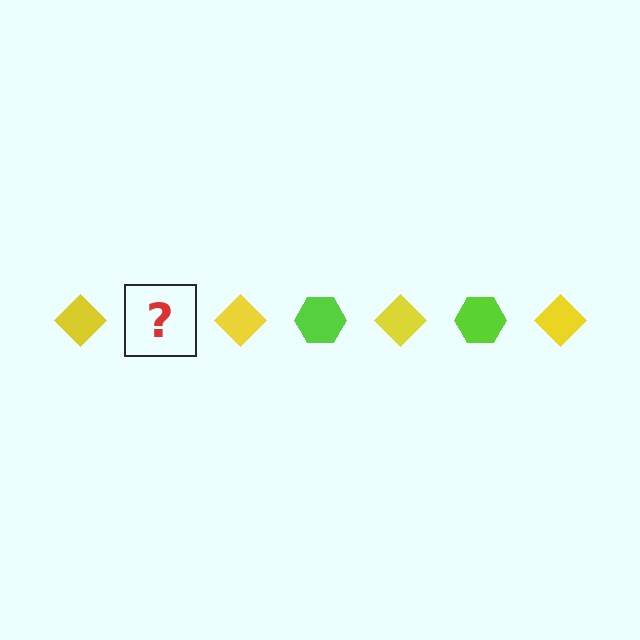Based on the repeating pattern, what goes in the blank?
The blank should be a lime hexagon.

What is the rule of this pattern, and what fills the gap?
The rule is that the pattern alternates between yellow diamond and lime hexagon. The gap should be filled with a lime hexagon.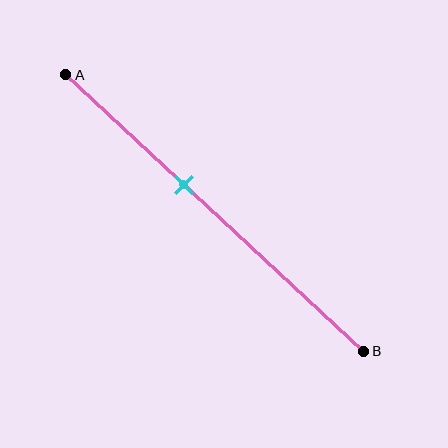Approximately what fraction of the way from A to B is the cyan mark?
The cyan mark is approximately 40% of the way from A to B.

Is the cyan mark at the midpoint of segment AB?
No, the mark is at about 40% from A, not at the 50% midpoint.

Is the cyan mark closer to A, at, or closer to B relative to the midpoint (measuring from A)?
The cyan mark is closer to point A than the midpoint of segment AB.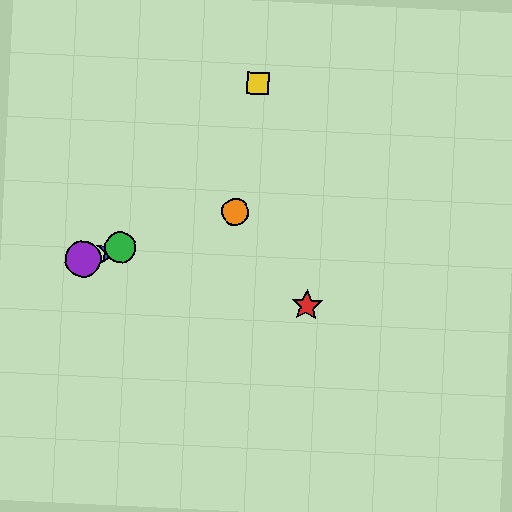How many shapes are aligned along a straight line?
4 shapes (the blue star, the green circle, the purple circle, the orange circle) are aligned along a straight line.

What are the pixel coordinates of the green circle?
The green circle is at (120, 248).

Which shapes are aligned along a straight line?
The blue star, the green circle, the purple circle, the orange circle are aligned along a straight line.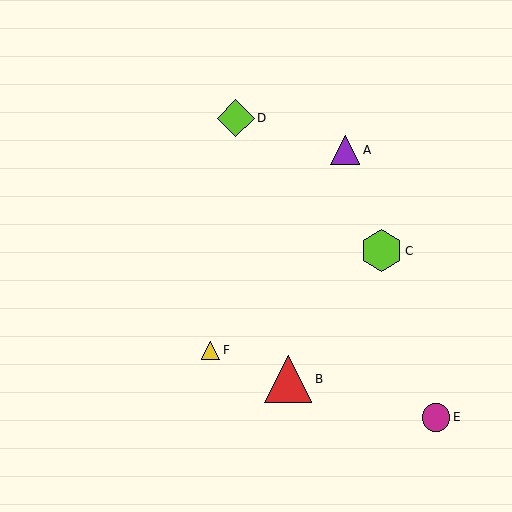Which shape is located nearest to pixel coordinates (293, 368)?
The red triangle (labeled B) at (288, 379) is nearest to that location.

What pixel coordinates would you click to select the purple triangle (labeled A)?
Click at (345, 150) to select the purple triangle A.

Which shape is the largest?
The red triangle (labeled B) is the largest.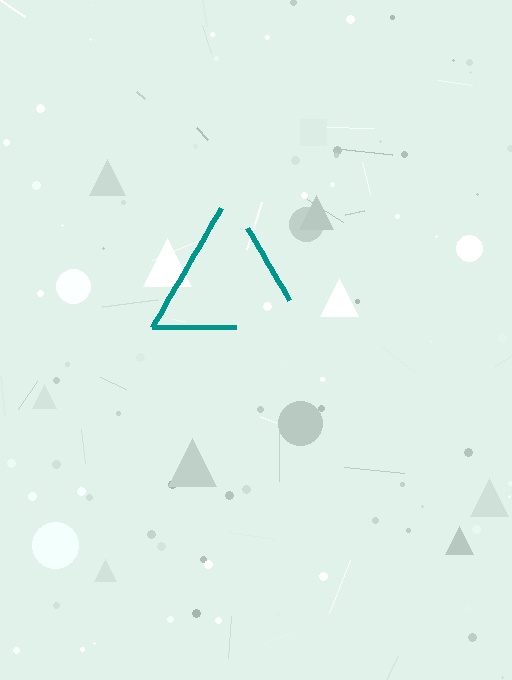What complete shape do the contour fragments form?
The contour fragments form a triangle.